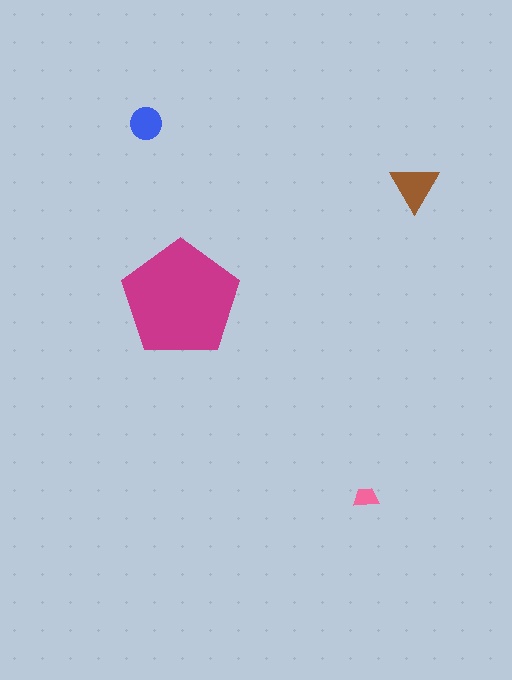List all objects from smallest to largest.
The pink trapezoid, the blue circle, the brown triangle, the magenta pentagon.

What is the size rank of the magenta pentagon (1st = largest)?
1st.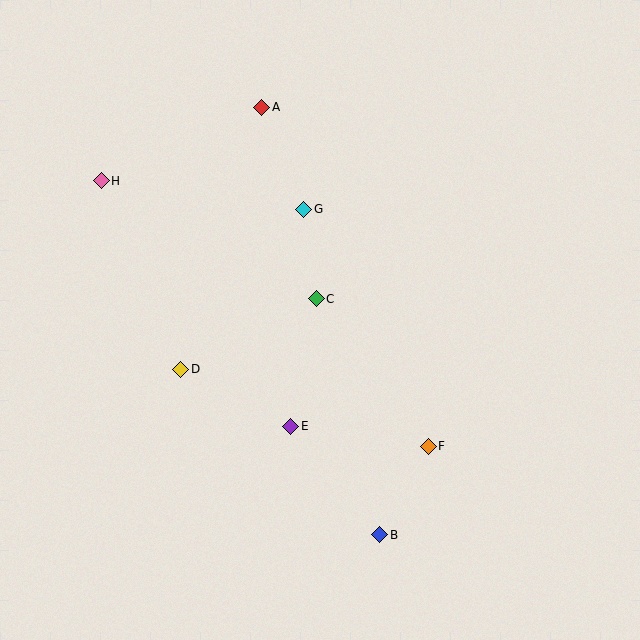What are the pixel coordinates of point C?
Point C is at (316, 299).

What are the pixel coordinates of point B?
Point B is at (380, 535).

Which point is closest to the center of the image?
Point C at (316, 299) is closest to the center.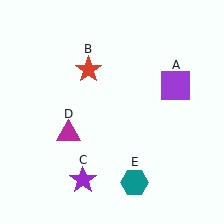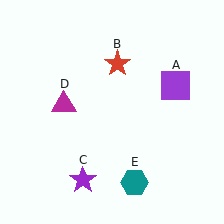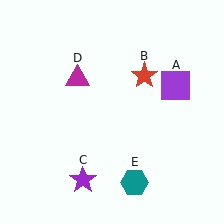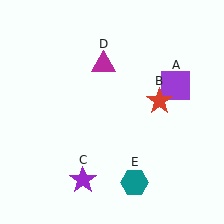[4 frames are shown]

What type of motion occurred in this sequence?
The red star (object B), magenta triangle (object D) rotated clockwise around the center of the scene.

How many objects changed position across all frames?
2 objects changed position: red star (object B), magenta triangle (object D).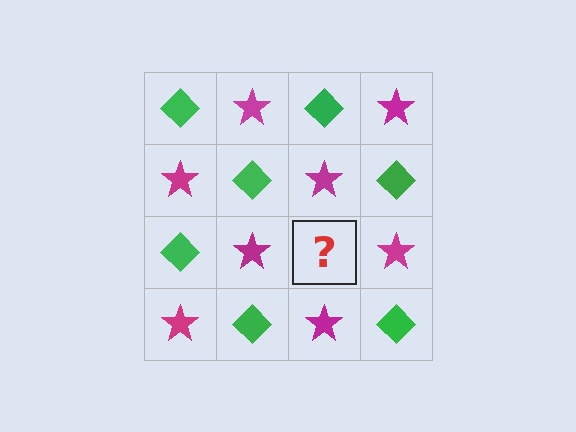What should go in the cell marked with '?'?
The missing cell should contain a green diamond.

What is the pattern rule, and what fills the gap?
The rule is that it alternates green diamond and magenta star in a checkerboard pattern. The gap should be filled with a green diamond.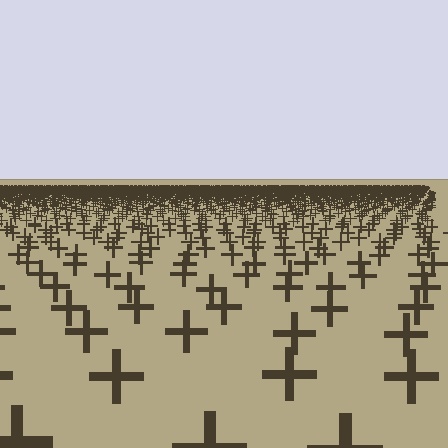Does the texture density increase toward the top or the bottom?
Density increases toward the top.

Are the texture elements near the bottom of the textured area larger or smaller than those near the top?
Larger. Near the bottom, elements are closer to the viewer and appear at a bigger on-screen size.